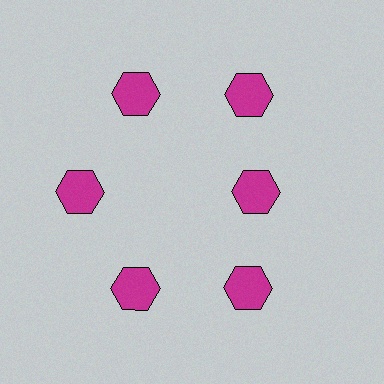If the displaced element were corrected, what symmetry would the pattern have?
It would have 6-fold rotational symmetry — the pattern would map onto itself every 60 degrees.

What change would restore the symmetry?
The symmetry would be restored by moving it outward, back onto the ring so that all 6 hexagons sit at equal angles and equal distance from the center.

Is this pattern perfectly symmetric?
No. The 6 magenta hexagons are arranged in a ring, but one element near the 3 o'clock position is pulled inward toward the center, breaking the 6-fold rotational symmetry.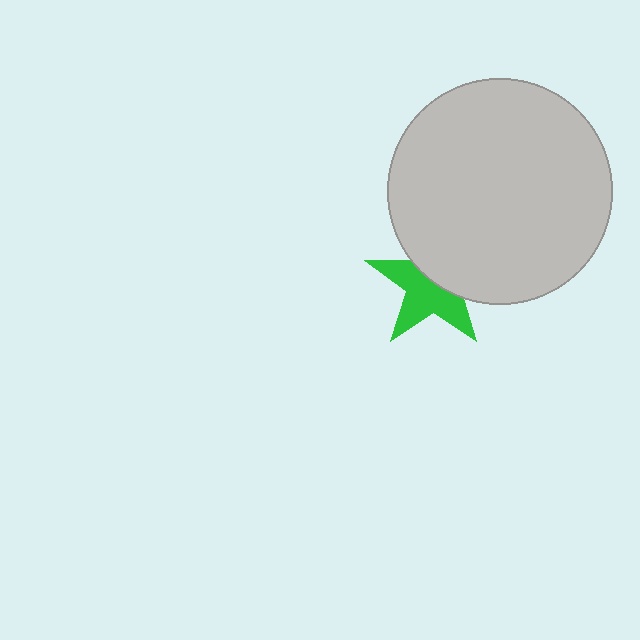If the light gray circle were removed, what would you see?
You would see the complete green star.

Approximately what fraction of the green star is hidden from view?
Roughly 44% of the green star is hidden behind the light gray circle.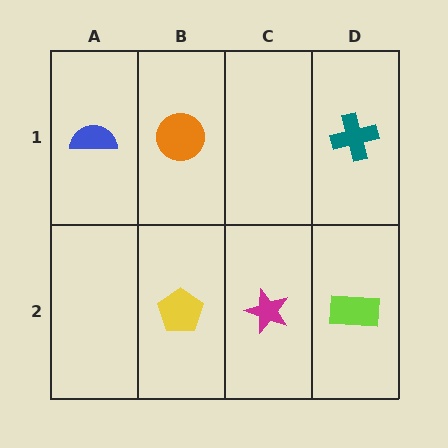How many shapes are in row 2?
3 shapes.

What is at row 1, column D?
A teal cross.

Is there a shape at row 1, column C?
No, that cell is empty.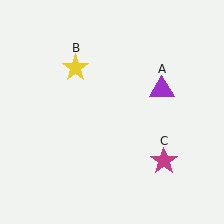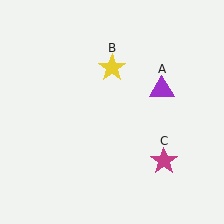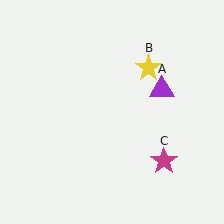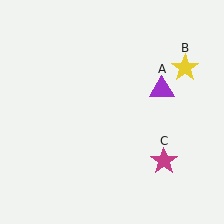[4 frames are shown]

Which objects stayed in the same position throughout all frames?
Purple triangle (object A) and magenta star (object C) remained stationary.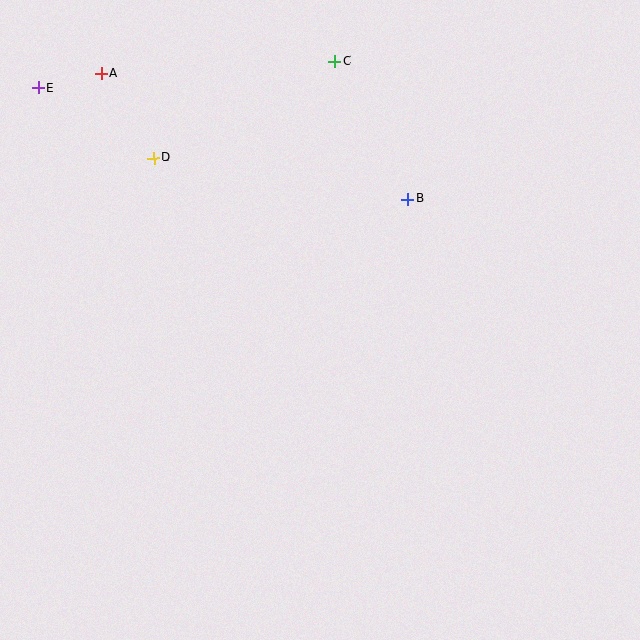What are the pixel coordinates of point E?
Point E is at (38, 88).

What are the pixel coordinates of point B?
Point B is at (408, 199).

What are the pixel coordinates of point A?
Point A is at (102, 74).